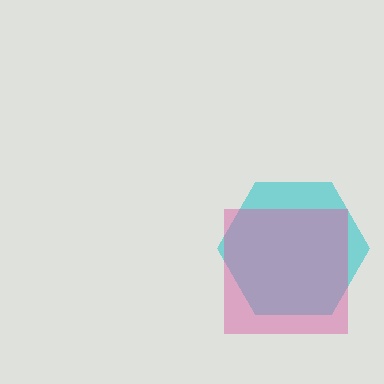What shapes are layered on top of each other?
The layered shapes are: a cyan hexagon, a pink square.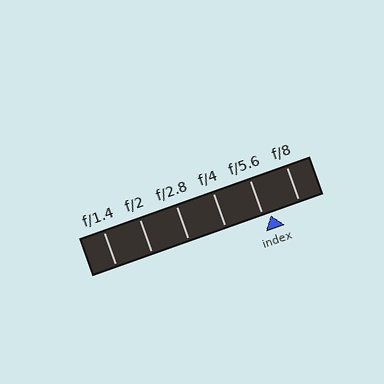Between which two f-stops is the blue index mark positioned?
The index mark is between f/5.6 and f/8.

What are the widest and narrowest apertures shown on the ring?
The widest aperture shown is f/1.4 and the narrowest is f/8.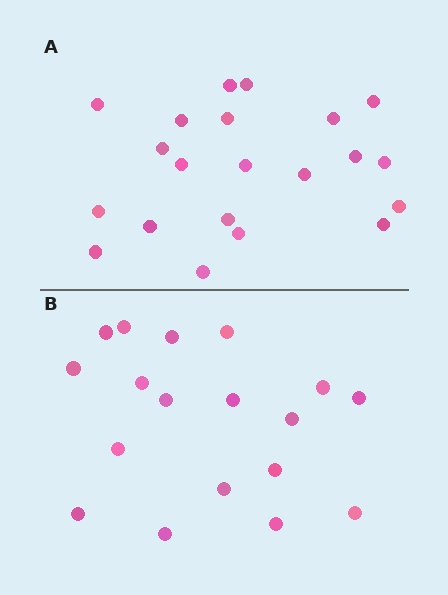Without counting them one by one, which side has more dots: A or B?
Region A (the top region) has more dots.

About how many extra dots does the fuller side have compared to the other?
Region A has just a few more — roughly 2 or 3 more dots than region B.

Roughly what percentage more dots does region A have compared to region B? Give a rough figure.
About 15% more.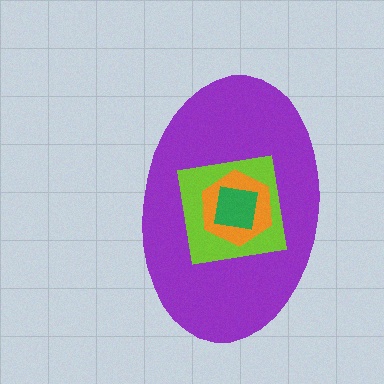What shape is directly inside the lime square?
The orange hexagon.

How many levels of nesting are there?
4.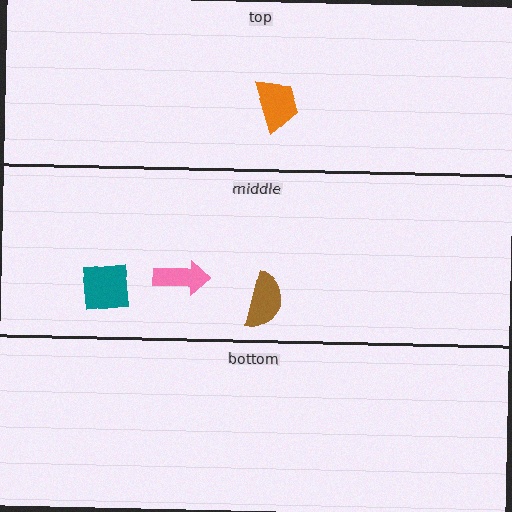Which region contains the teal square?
The middle region.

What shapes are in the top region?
The orange trapezoid.